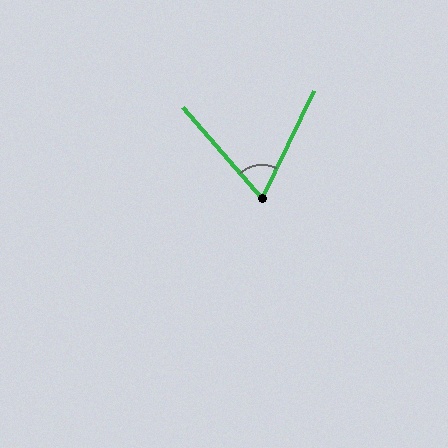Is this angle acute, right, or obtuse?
It is acute.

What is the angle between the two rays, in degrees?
Approximately 67 degrees.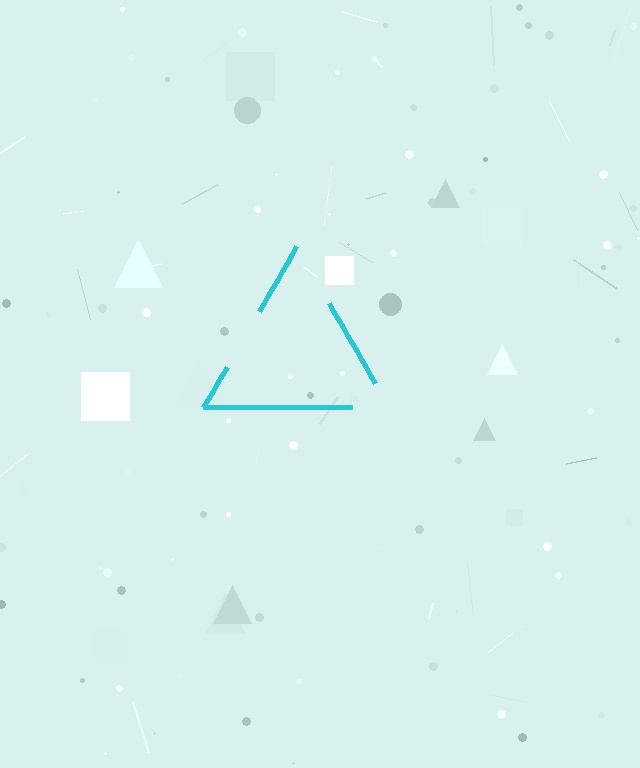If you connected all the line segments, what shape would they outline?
They would outline a triangle.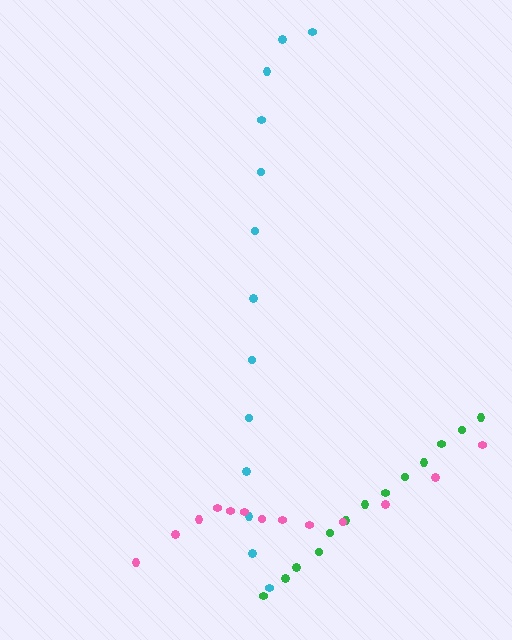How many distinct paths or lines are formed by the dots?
There are 3 distinct paths.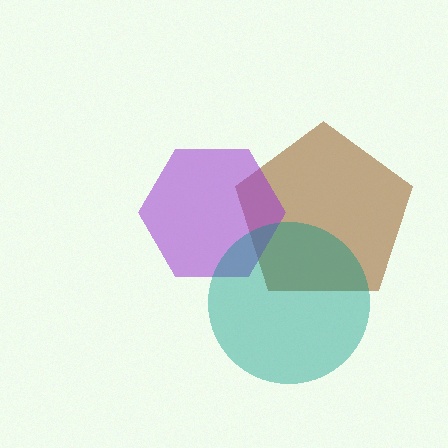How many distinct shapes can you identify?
There are 3 distinct shapes: a brown pentagon, a purple hexagon, a teal circle.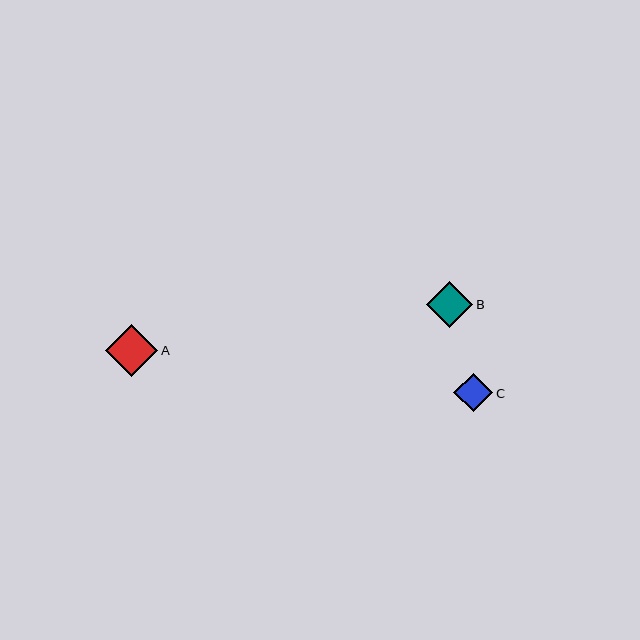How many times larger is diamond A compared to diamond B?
Diamond A is approximately 1.1 times the size of diamond B.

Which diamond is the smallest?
Diamond C is the smallest with a size of approximately 39 pixels.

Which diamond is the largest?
Diamond A is the largest with a size of approximately 52 pixels.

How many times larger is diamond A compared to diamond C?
Diamond A is approximately 1.4 times the size of diamond C.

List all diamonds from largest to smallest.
From largest to smallest: A, B, C.